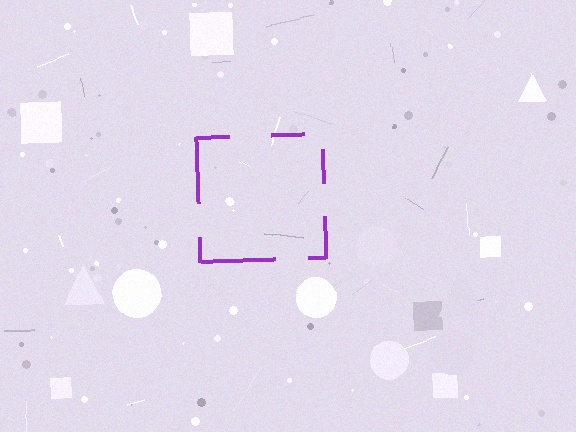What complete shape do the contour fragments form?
The contour fragments form a square.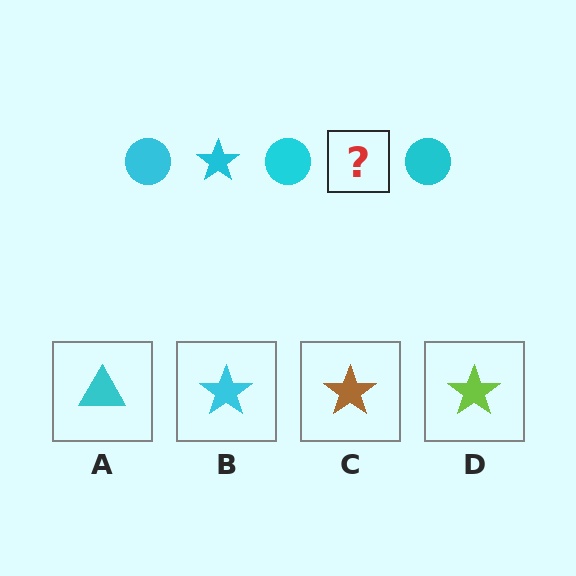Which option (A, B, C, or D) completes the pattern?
B.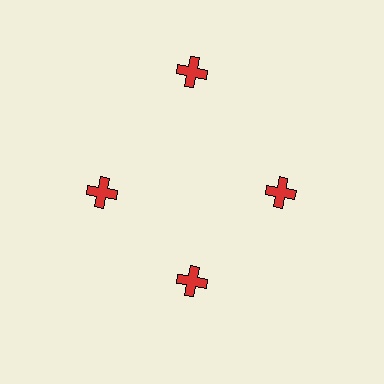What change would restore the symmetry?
The symmetry would be restored by moving it inward, back onto the ring so that all 4 crosses sit at equal angles and equal distance from the center.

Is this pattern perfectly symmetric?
No. The 4 red crosses are arranged in a ring, but one element near the 12 o'clock position is pushed outward from the center, breaking the 4-fold rotational symmetry.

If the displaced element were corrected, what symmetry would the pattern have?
It would have 4-fold rotational symmetry — the pattern would map onto itself every 90 degrees.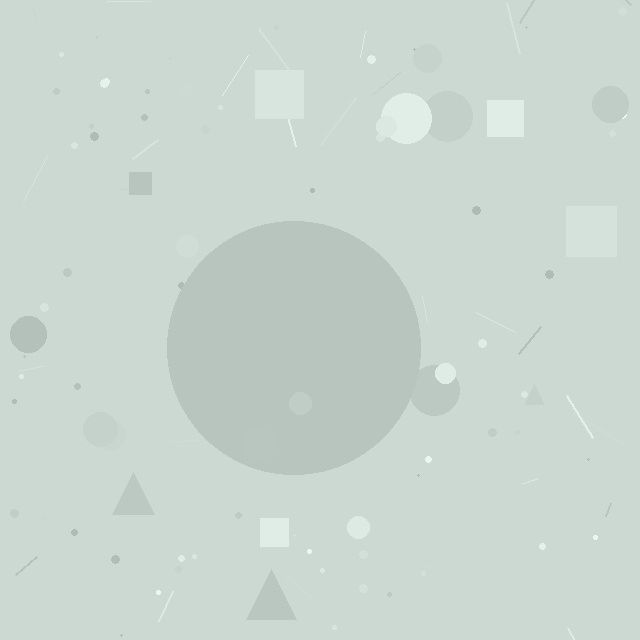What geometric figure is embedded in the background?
A circle is embedded in the background.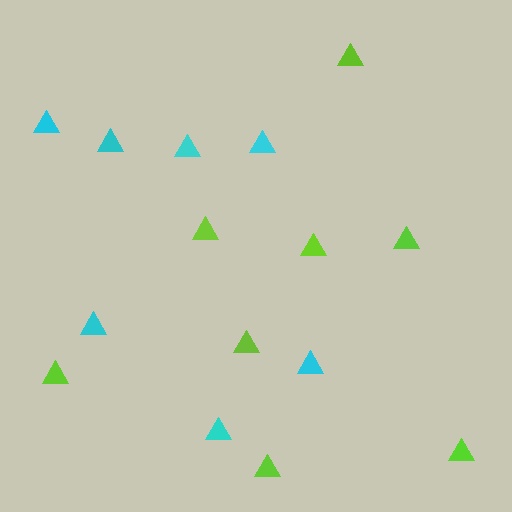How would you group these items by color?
There are 2 groups: one group of cyan triangles (7) and one group of lime triangles (8).